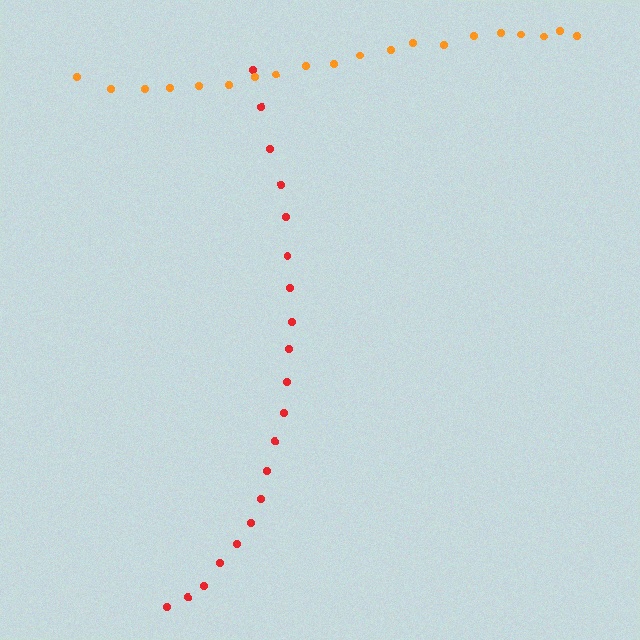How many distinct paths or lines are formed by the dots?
There are 2 distinct paths.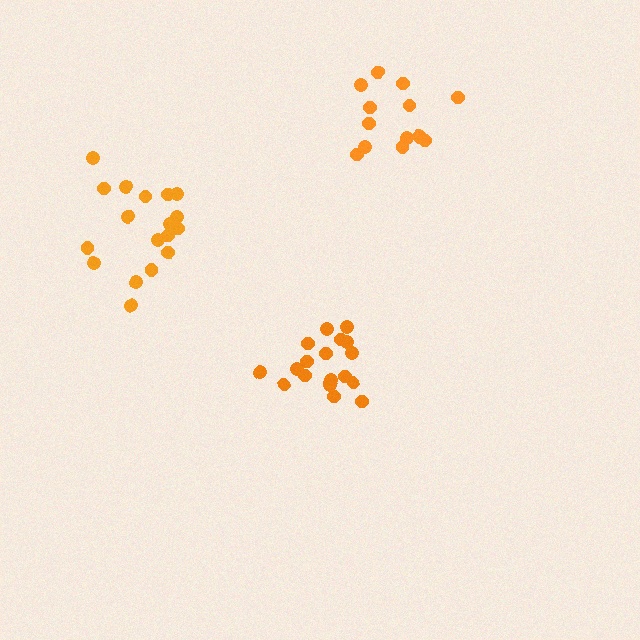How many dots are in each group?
Group 1: 18 dots, Group 2: 18 dots, Group 3: 14 dots (50 total).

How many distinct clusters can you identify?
There are 3 distinct clusters.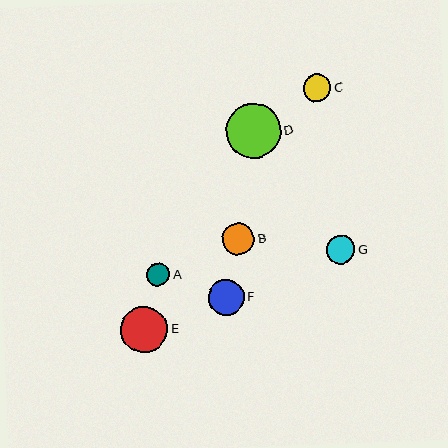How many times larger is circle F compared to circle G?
Circle F is approximately 1.2 times the size of circle G.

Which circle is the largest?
Circle D is the largest with a size of approximately 55 pixels.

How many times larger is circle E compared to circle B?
Circle E is approximately 1.4 times the size of circle B.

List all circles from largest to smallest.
From largest to smallest: D, E, F, B, G, C, A.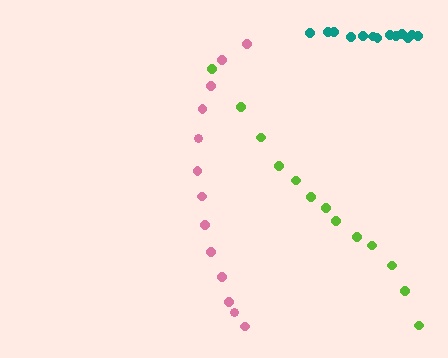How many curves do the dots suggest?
There are 3 distinct paths.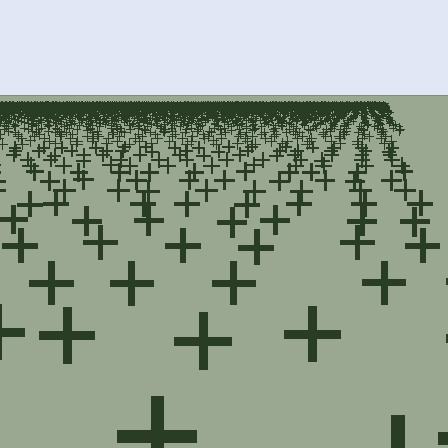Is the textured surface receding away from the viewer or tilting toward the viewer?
The surface is receding away from the viewer. Texture elements get smaller and denser toward the top.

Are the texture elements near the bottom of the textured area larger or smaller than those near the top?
Larger. Near the bottom, elements are closer to the viewer and appear at a bigger on-screen size.